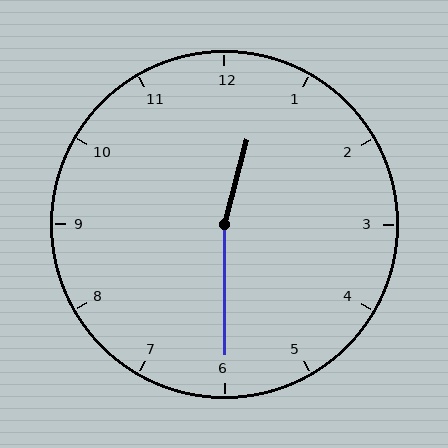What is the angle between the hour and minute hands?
Approximately 165 degrees.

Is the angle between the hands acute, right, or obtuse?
It is obtuse.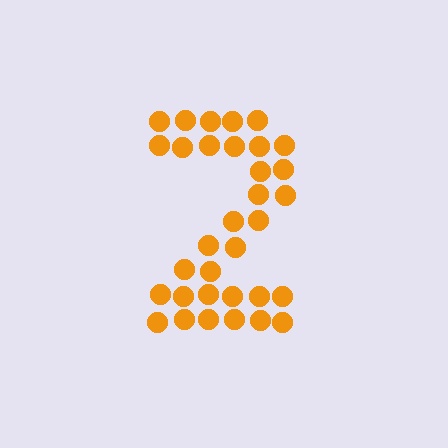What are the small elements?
The small elements are circles.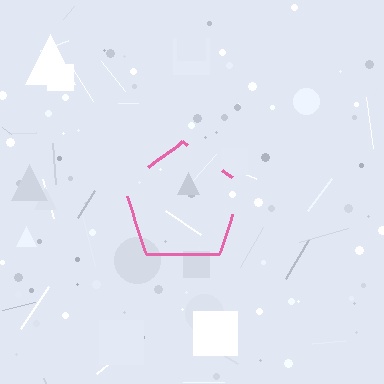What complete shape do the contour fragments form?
The contour fragments form a pentagon.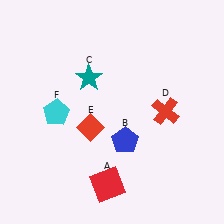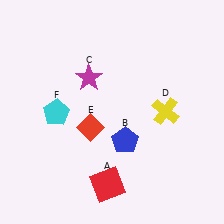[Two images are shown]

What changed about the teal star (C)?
In Image 1, C is teal. In Image 2, it changed to magenta.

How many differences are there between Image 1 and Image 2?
There are 2 differences between the two images.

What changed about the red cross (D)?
In Image 1, D is red. In Image 2, it changed to yellow.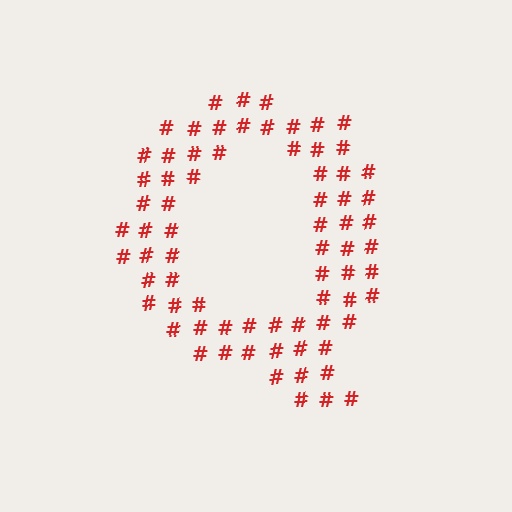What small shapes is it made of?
It is made of small hash symbols.